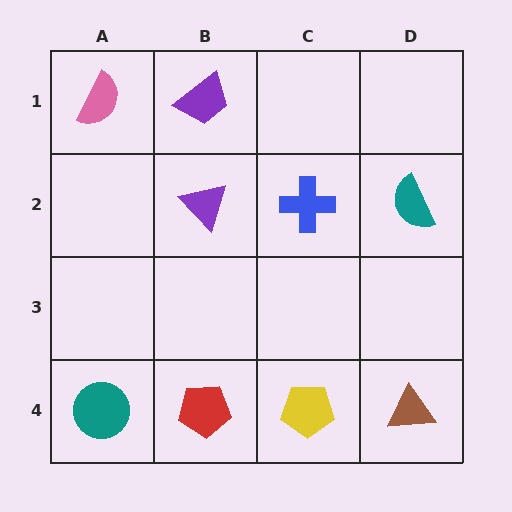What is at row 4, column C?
A yellow pentagon.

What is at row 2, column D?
A teal semicircle.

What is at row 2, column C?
A blue cross.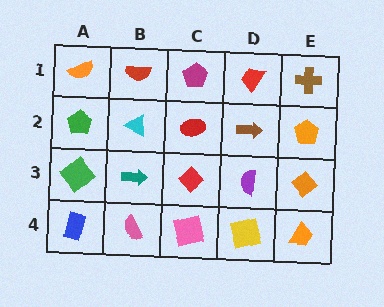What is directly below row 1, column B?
A cyan triangle.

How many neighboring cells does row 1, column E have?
2.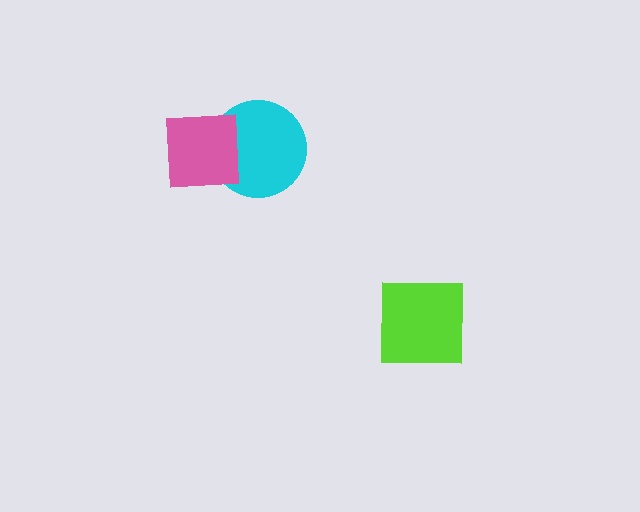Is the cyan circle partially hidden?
Yes, it is partially covered by another shape.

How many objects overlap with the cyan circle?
1 object overlaps with the cyan circle.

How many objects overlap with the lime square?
0 objects overlap with the lime square.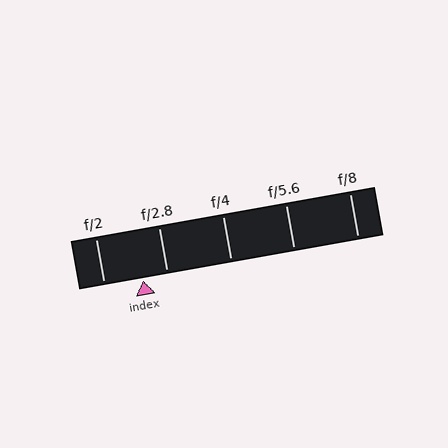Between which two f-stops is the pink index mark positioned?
The index mark is between f/2 and f/2.8.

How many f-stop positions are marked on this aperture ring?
There are 5 f-stop positions marked.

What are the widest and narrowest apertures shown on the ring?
The widest aperture shown is f/2 and the narrowest is f/8.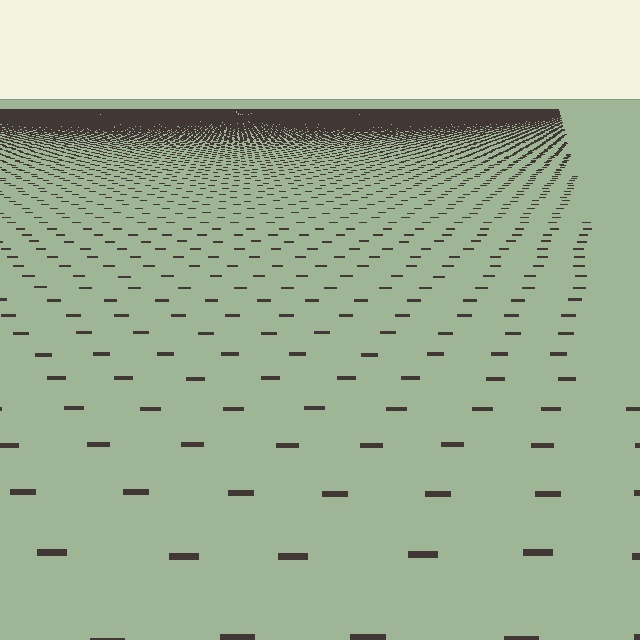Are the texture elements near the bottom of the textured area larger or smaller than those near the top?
Larger. Near the bottom, elements are closer to the viewer and appear at a bigger on-screen size.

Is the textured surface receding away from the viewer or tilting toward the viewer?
The surface is receding away from the viewer. Texture elements get smaller and denser toward the top.